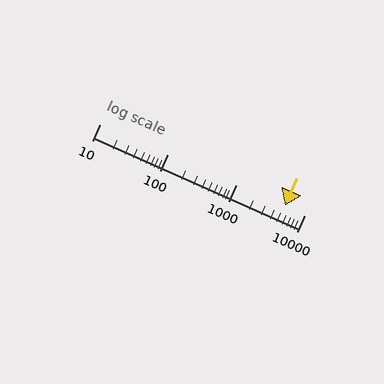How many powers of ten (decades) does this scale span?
The scale spans 3 decades, from 10 to 10000.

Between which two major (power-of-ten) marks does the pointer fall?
The pointer is between 1000 and 10000.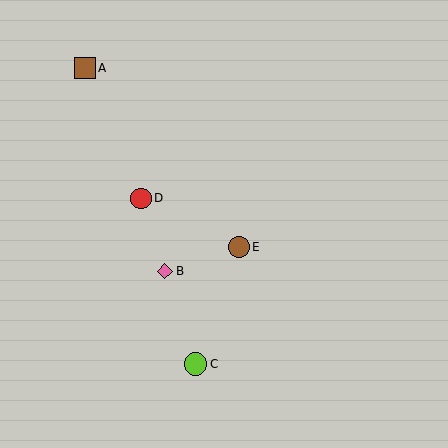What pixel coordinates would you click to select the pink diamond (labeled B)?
Click at (165, 271) to select the pink diamond B.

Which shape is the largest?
The lime circle (labeled C) is the largest.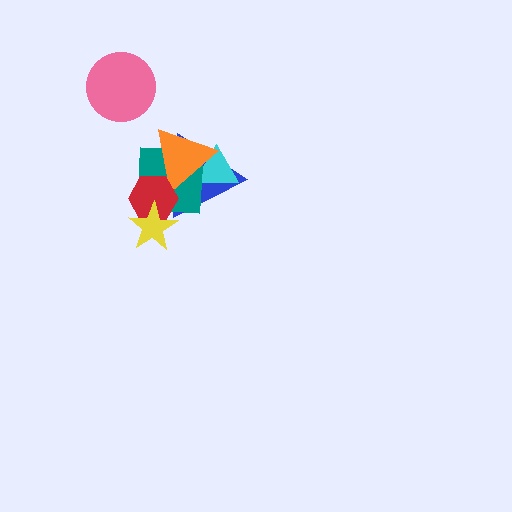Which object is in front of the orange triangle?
The red hexagon is in front of the orange triangle.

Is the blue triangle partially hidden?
Yes, it is partially covered by another shape.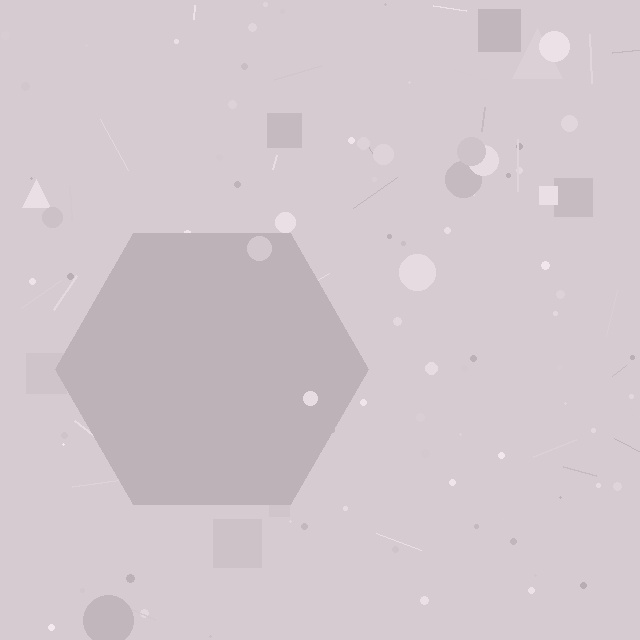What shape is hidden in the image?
A hexagon is hidden in the image.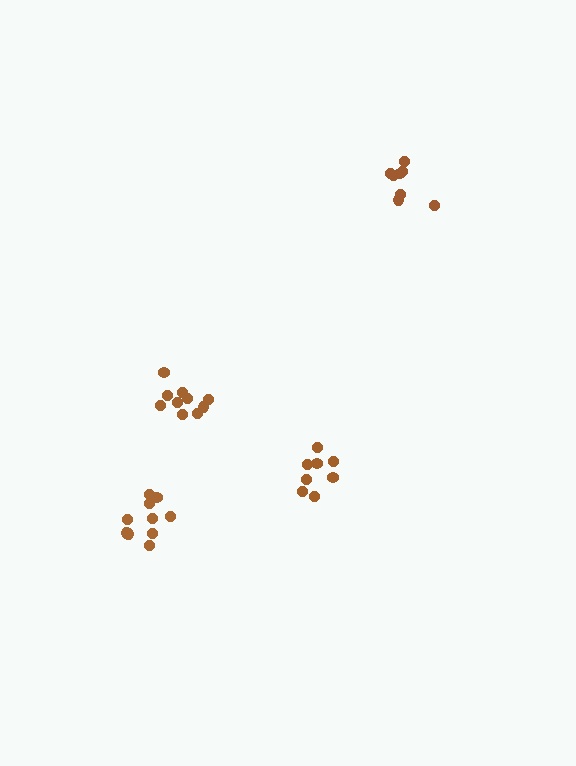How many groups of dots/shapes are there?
There are 4 groups.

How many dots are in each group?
Group 1: 10 dots, Group 2: 8 dots, Group 3: 10 dots, Group 4: 8 dots (36 total).